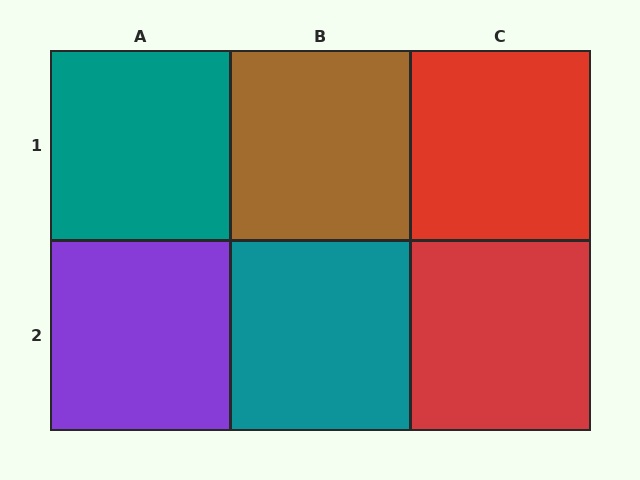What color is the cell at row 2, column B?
Teal.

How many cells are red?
2 cells are red.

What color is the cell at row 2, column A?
Purple.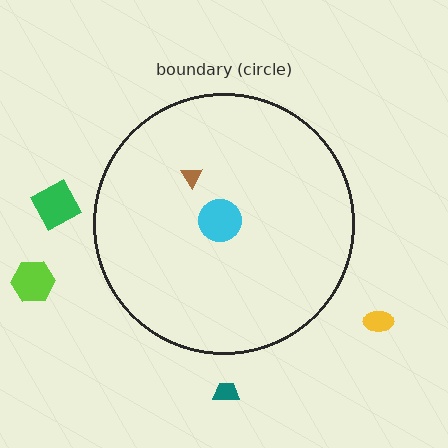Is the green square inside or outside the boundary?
Outside.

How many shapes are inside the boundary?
2 inside, 4 outside.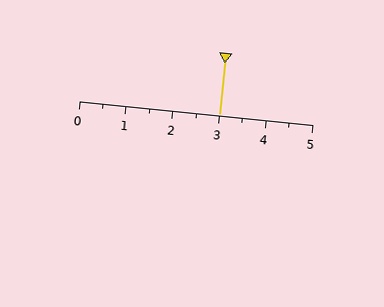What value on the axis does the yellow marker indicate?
The marker indicates approximately 3.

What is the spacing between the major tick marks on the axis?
The major ticks are spaced 1 apart.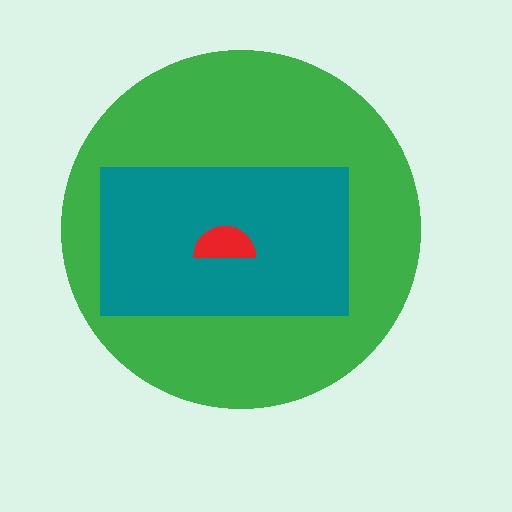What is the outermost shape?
The green circle.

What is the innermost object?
The red semicircle.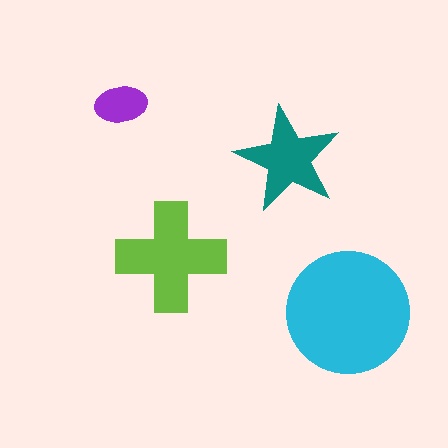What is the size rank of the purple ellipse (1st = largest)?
4th.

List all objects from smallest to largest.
The purple ellipse, the teal star, the lime cross, the cyan circle.